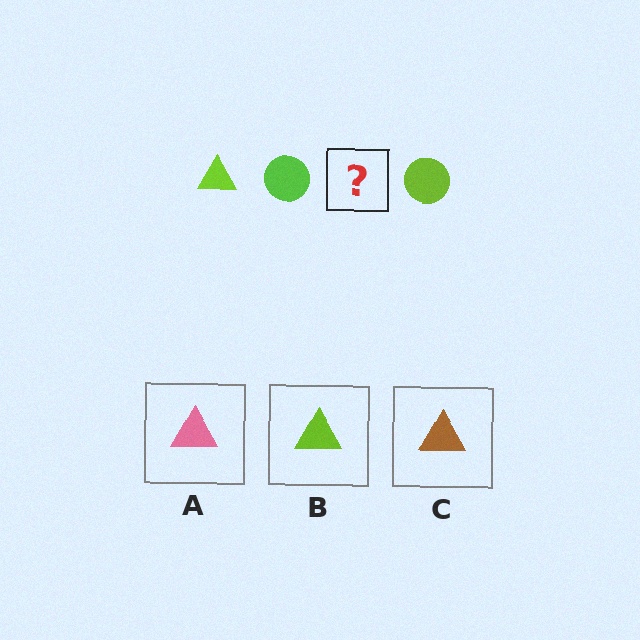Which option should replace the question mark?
Option B.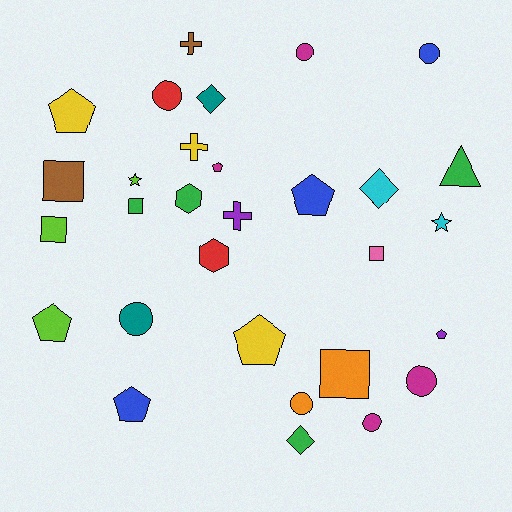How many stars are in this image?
There are 2 stars.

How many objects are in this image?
There are 30 objects.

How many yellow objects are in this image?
There are 3 yellow objects.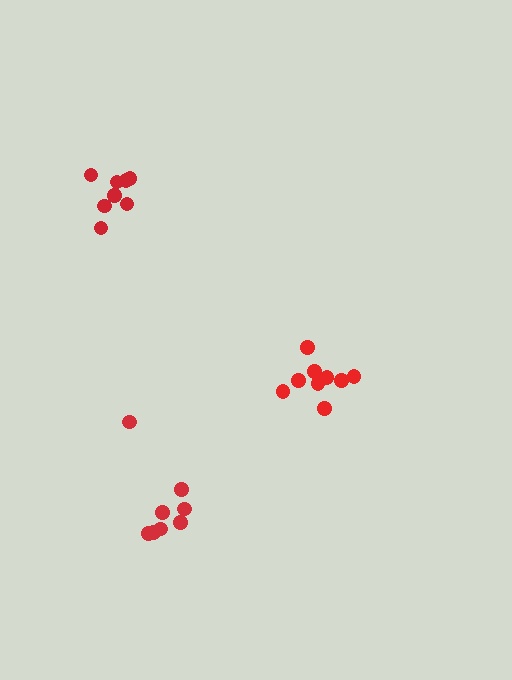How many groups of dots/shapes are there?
There are 3 groups.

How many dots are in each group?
Group 1: 8 dots, Group 2: 8 dots, Group 3: 9 dots (25 total).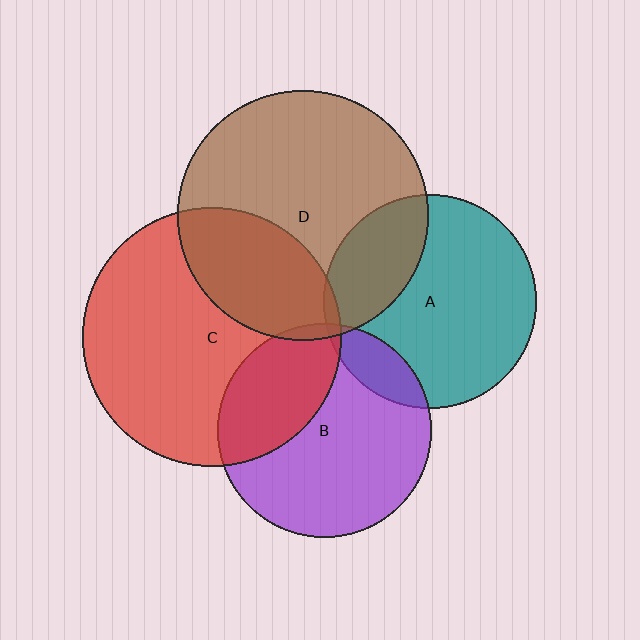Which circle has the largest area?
Circle C (red).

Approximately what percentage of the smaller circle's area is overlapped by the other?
Approximately 5%.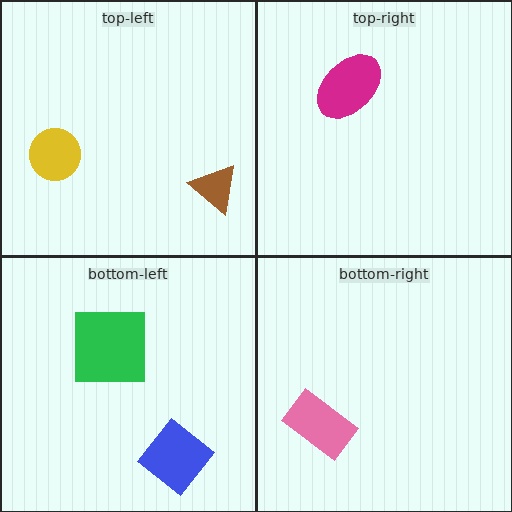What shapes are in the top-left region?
The brown triangle, the yellow circle.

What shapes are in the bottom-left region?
The blue diamond, the green square.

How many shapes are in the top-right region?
1.